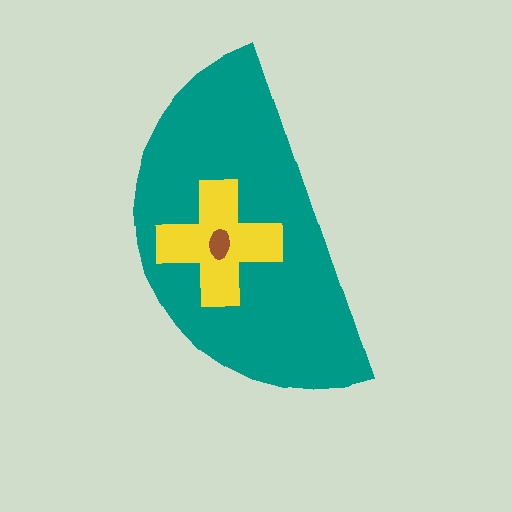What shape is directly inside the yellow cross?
The brown ellipse.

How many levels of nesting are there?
3.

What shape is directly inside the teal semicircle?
The yellow cross.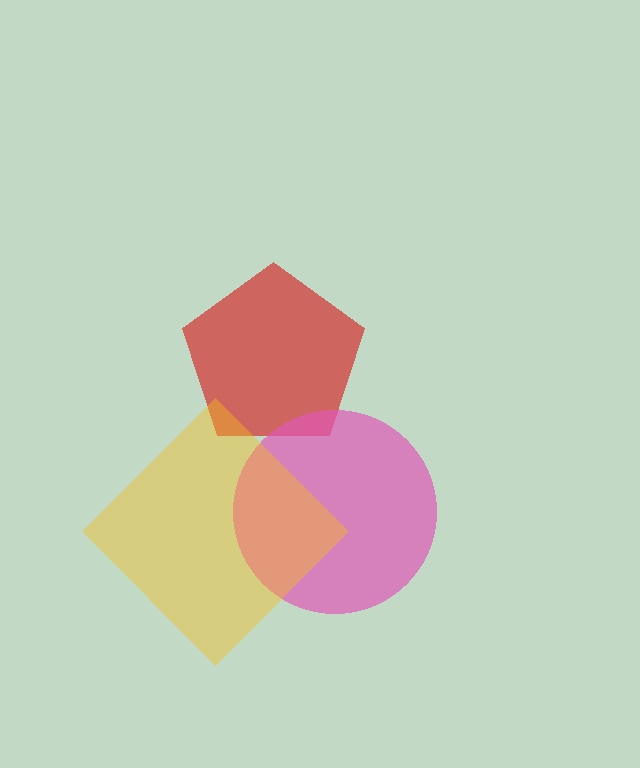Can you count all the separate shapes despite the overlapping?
Yes, there are 3 separate shapes.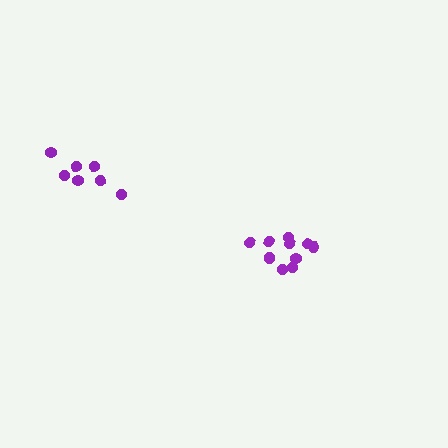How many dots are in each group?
Group 1: 11 dots, Group 2: 7 dots (18 total).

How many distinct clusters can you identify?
There are 2 distinct clusters.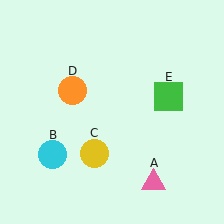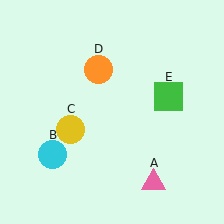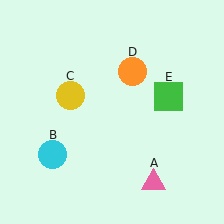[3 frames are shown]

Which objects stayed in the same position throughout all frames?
Pink triangle (object A) and cyan circle (object B) and green square (object E) remained stationary.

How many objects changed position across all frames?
2 objects changed position: yellow circle (object C), orange circle (object D).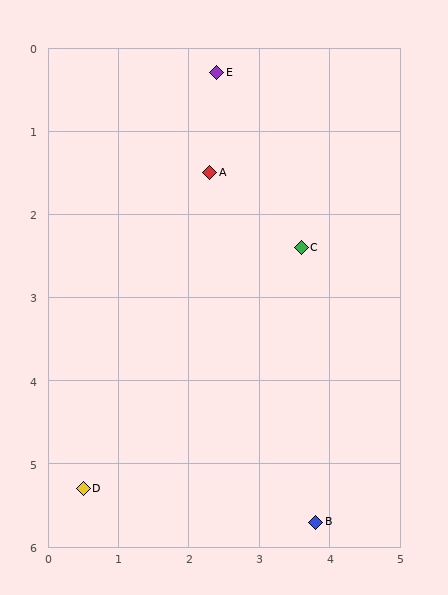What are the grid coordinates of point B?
Point B is at approximately (3.8, 5.7).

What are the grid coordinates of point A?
Point A is at approximately (2.3, 1.5).